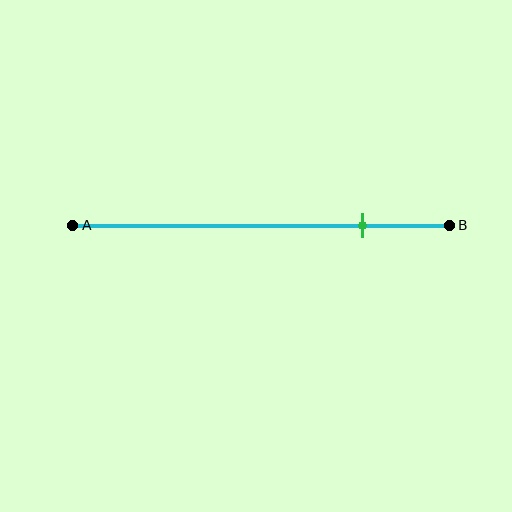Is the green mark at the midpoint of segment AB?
No, the mark is at about 75% from A, not at the 50% midpoint.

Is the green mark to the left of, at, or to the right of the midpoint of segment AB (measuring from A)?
The green mark is to the right of the midpoint of segment AB.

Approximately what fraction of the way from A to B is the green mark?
The green mark is approximately 75% of the way from A to B.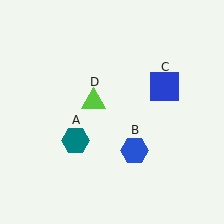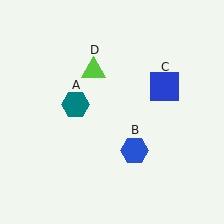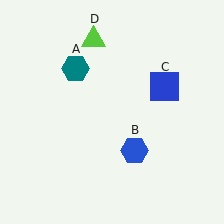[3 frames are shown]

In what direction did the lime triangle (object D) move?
The lime triangle (object D) moved up.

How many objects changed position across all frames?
2 objects changed position: teal hexagon (object A), lime triangle (object D).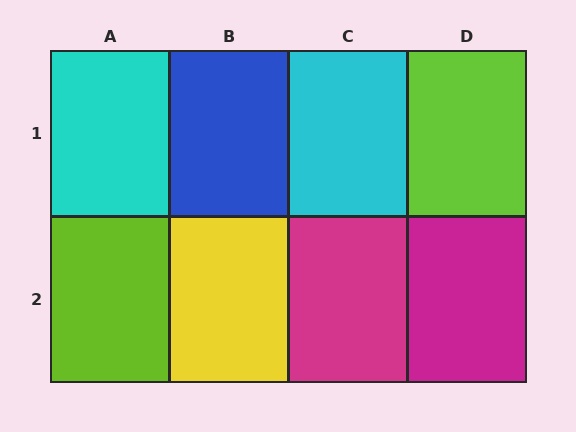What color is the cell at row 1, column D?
Lime.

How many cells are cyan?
2 cells are cyan.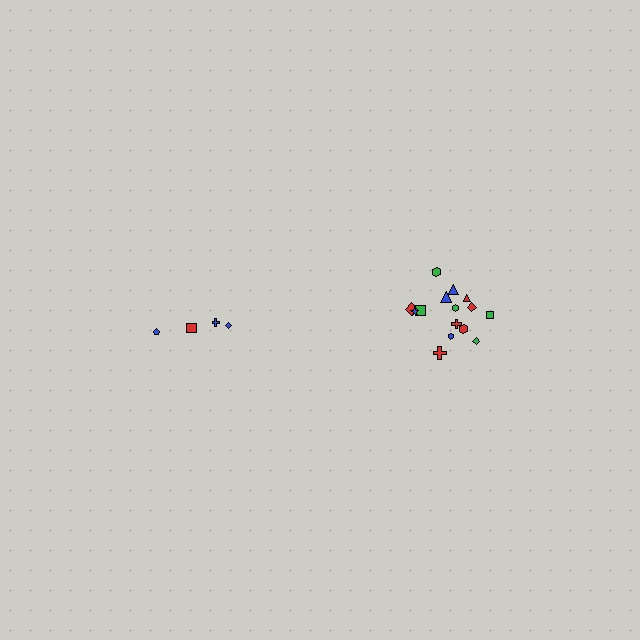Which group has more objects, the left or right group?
The right group.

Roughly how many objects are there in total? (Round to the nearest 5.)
Roughly 20 objects in total.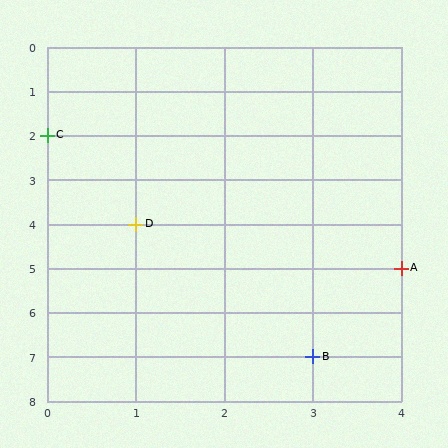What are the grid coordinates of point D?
Point D is at grid coordinates (1, 4).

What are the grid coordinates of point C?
Point C is at grid coordinates (0, 2).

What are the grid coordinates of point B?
Point B is at grid coordinates (3, 7).